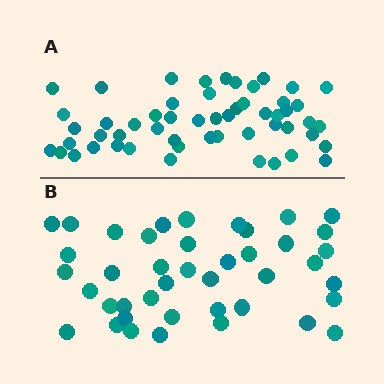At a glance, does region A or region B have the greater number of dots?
Region A (the top region) has more dots.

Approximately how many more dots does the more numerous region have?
Region A has roughly 12 or so more dots than region B.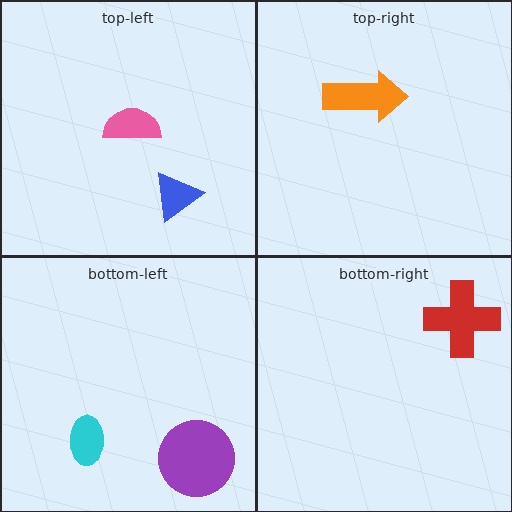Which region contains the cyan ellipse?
The bottom-left region.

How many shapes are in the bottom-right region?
1.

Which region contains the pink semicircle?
The top-left region.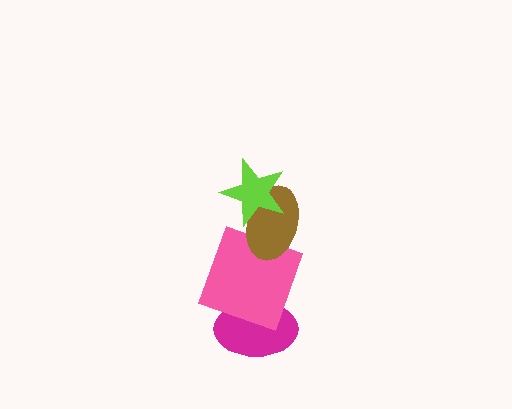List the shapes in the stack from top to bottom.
From top to bottom: the lime star, the brown ellipse, the pink square, the magenta ellipse.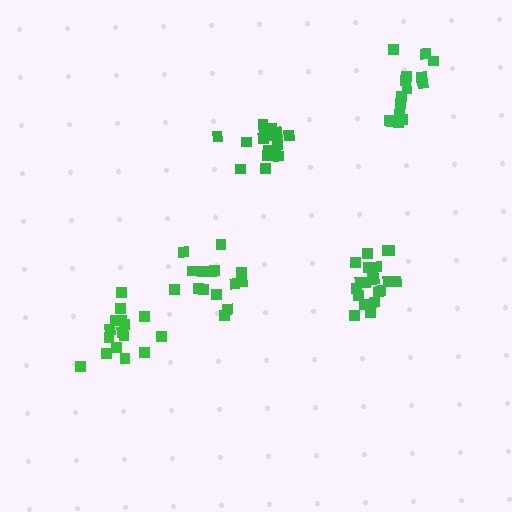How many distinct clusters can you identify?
There are 5 distinct clusters.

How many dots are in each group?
Group 1: 15 dots, Group 2: 19 dots, Group 3: 15 dots, Group 4: 20 dots, Group 5: 17 dots (86 total).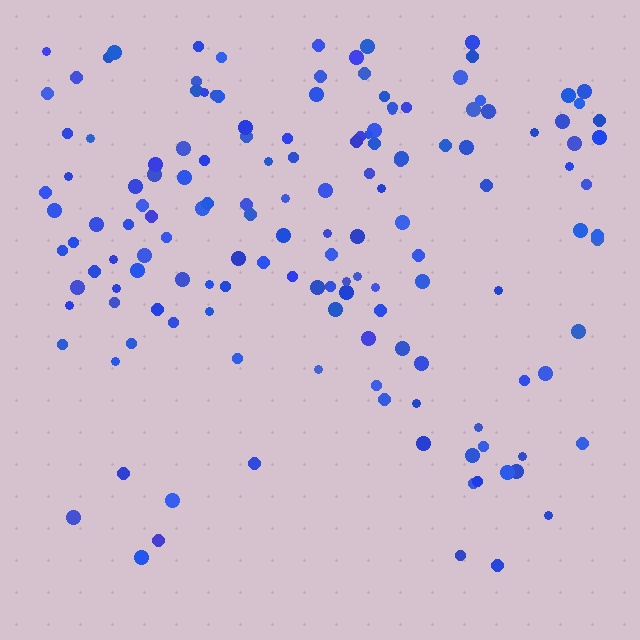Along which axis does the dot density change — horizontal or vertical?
Vertical.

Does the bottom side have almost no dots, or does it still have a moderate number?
Still a moderate number, just noticeably fewer than the top.